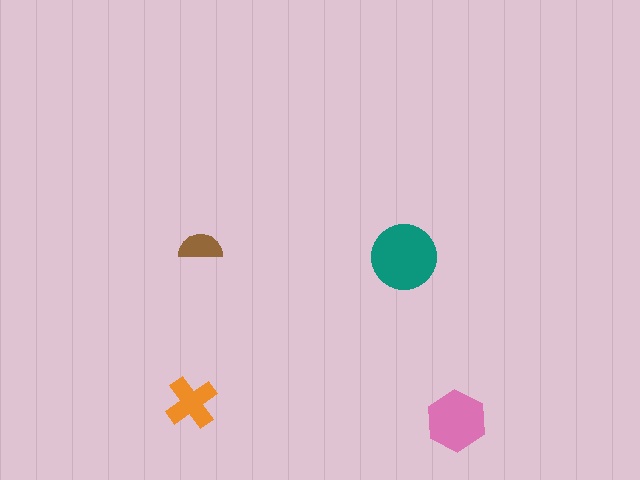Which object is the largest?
The teal circle.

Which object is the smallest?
The brown semicircle.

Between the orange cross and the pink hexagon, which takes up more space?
The pink hexagon.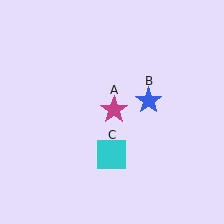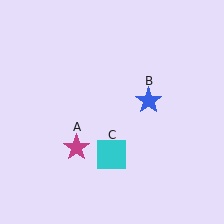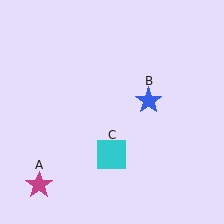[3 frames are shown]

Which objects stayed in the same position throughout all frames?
Blue star (object B) and cyan square (object C) remained stationary.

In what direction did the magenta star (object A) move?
The magenta star (object A) moved down and to the left.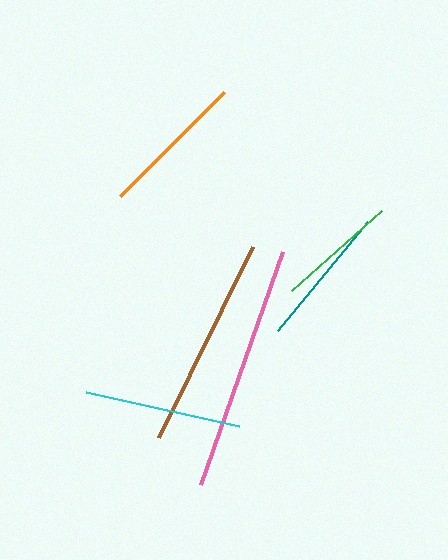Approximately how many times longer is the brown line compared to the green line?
The brown line is approximately 1.8 times the length of the green line.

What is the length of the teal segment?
The teal segment is approximately 141 pixels long.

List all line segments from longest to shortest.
From longest to shortest: pink, brown, cyan, orange, teal, green.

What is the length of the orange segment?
The orange segment is approximately 147 pixels long.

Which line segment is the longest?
The pink line is the longest at approximately 247 pixels.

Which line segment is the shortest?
The green line is the shortest at approximately 121 pixels.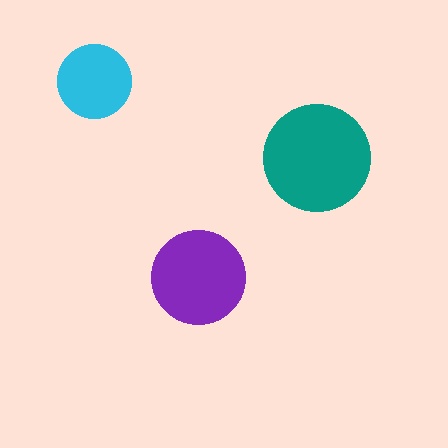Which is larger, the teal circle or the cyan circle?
The teal one.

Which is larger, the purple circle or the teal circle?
The teal one.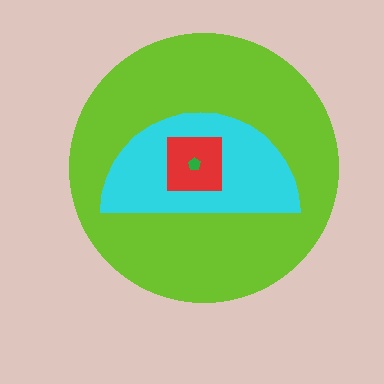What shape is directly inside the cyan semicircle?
The red square.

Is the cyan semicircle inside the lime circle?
Yes.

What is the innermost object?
The green pentagon.